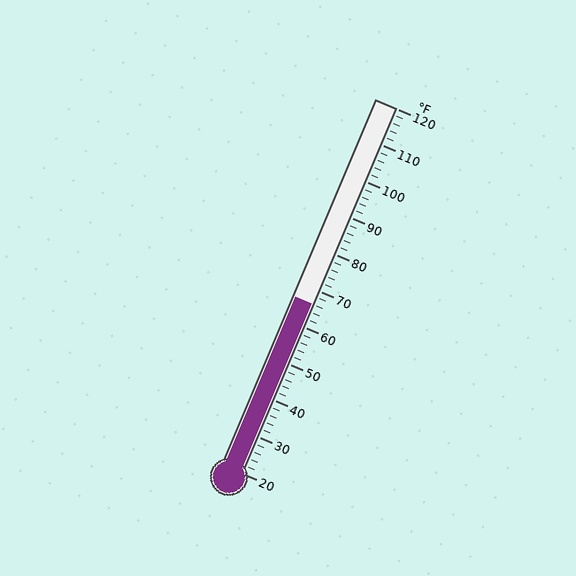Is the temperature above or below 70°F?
The temperature is below 70°F.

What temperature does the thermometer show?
The thermometer shows approximately 66°F.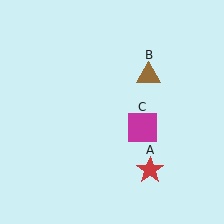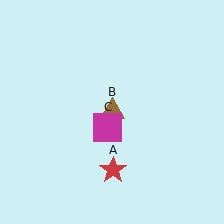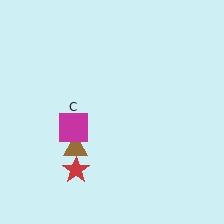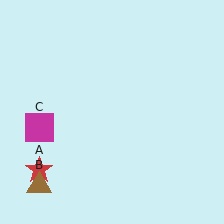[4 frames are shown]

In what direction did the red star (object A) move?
The red star (object A) moved left.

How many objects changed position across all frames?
3 objects changed position: red star (object A), brown triangle (object B), magenta square (object C).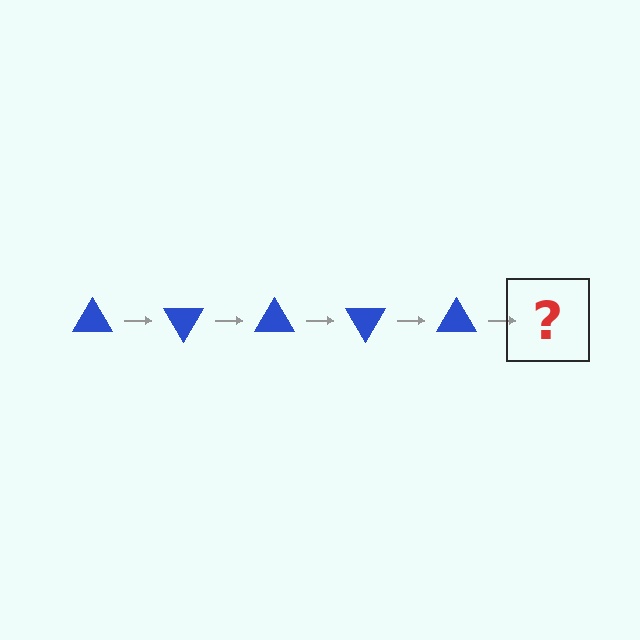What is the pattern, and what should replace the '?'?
The pattern is that the triangle rotates 60 degrees each step. The '?' should be a blue triangle rotated 300 degrees.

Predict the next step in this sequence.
The next step is a blue triangle rotated 300 degrees.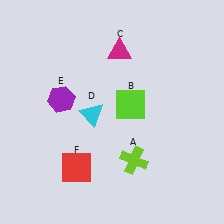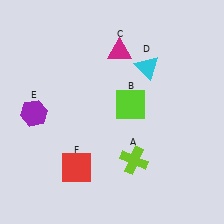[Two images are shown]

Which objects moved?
The objects that moved are: the cyan triangle (D), the purple hexagon (E).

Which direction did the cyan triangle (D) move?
The cyan triangle (D) moved right.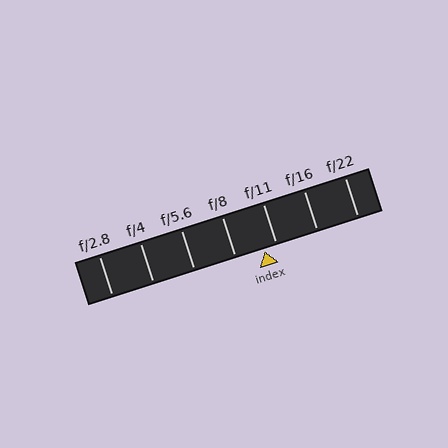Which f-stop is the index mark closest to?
The index mark is closest to f/11.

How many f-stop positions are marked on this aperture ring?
There are 7 f-stop positions marked.